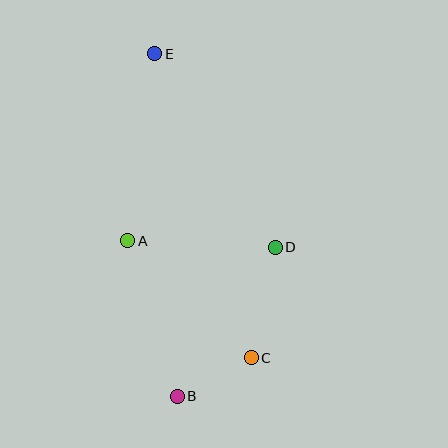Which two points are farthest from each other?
Points B and E are farthest from each other.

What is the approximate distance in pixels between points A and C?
The distance between A and C is approximately 170 pixels.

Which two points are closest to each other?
Points B and C are closest to each other.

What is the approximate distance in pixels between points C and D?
The distance between C and D is approximately 113 pixels.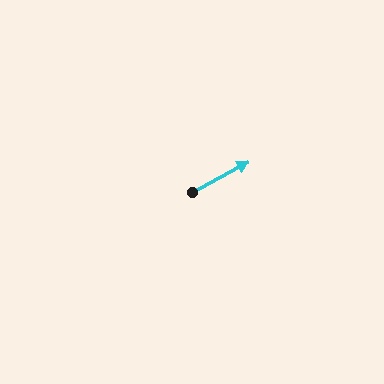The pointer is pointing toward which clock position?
Roughly 2 o'clock.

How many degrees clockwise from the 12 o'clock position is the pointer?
Approximately 62 degrees.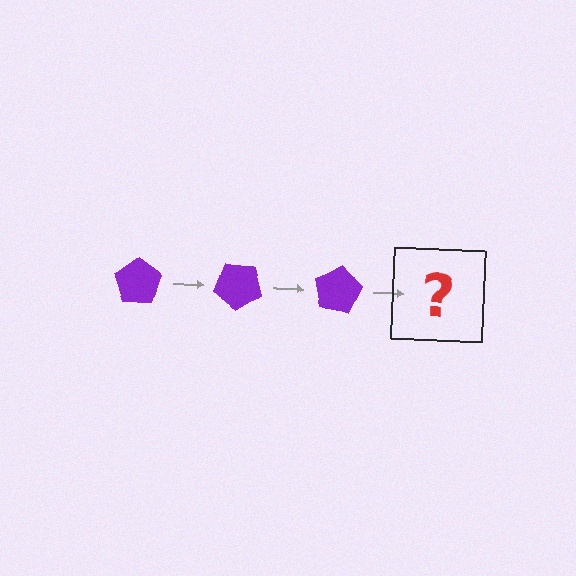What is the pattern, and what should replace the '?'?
The pattern is that the pentagon rotates 40 degrees each step. The '?' should be a purple pentagon rotated 120 degrees.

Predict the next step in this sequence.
The next step is a purple pentagon rotated 120 degrees.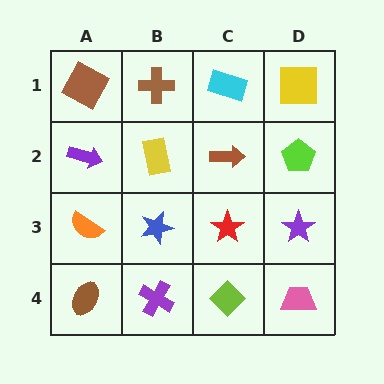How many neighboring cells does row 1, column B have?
3.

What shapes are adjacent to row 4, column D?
A purple star (row 3, column D), a lime diamond (row 4, column C).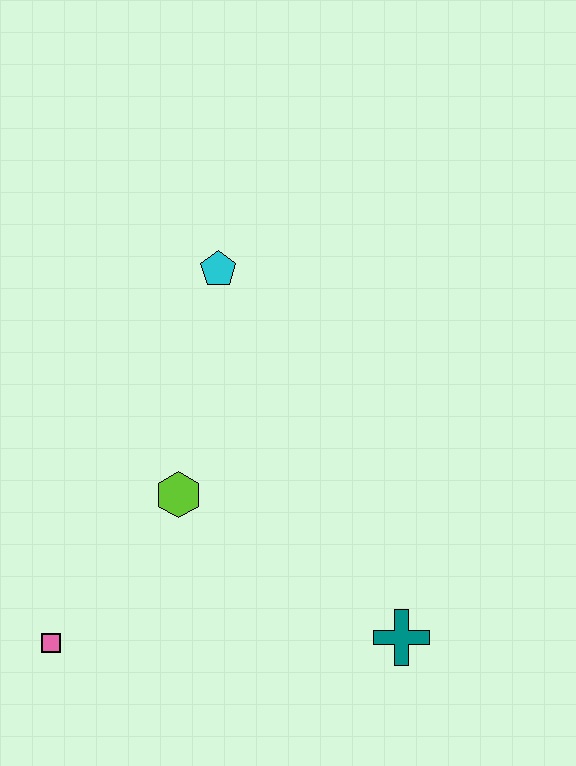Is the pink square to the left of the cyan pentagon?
Yes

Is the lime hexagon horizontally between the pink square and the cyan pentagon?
Yes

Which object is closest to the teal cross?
The lime hexagon is closest to the teal cross.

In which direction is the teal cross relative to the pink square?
The teal cross is to the right of the pink square.